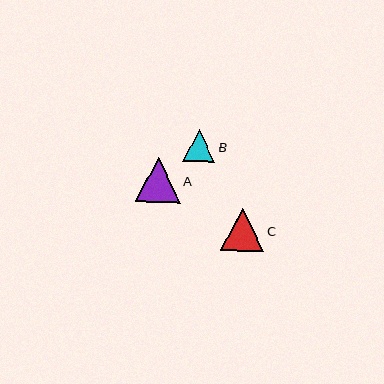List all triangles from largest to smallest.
From largest to smallest: A, C, B.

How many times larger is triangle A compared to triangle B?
Triangle A is approximately 1.4 times the size of triangle B.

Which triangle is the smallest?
Triangle B is the smallest with a size of approximately 32 pixels.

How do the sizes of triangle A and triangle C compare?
Triangle A and triangle C are approximately the same size.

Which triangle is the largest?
Triangle A is the largest with a size of approximately 45 pixels.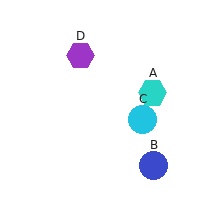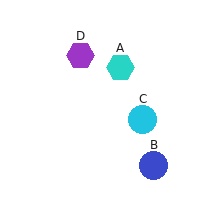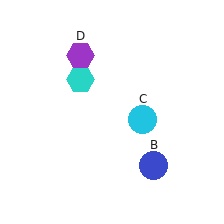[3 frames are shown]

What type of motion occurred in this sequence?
The cyan hexagon (object A) rotated counterclockwise around the center of the scene.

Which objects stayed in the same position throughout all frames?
Blue circle (object B) and cyan circle (object C) and purple hexagon (object D) remained stationary.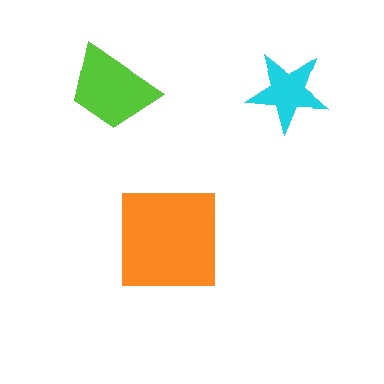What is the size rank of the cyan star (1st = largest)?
3rd.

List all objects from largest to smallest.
The orange square, the lime trapezoid, the cyan star.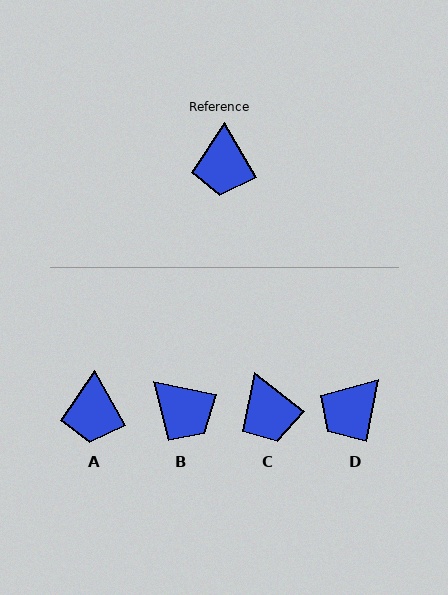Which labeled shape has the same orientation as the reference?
A.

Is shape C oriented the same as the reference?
No, it is off by about 22 degrees.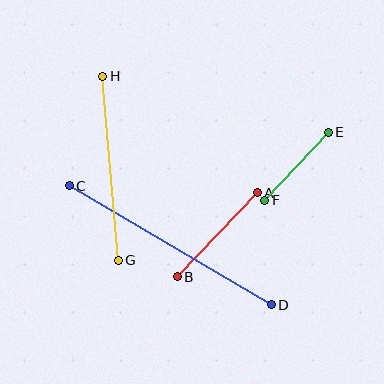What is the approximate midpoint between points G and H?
The midpoint is at approximately (111, 168) pixels.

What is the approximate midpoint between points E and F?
The midpoint is at approximately (296, 166) pixels.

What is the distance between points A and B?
The distance is approximately 116 pixels.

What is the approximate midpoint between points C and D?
The midpoint is at approximately (170, 245) pixels.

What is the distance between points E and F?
The distance is approximately 93 pixels.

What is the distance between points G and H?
The distance is approximately 185 pixels.